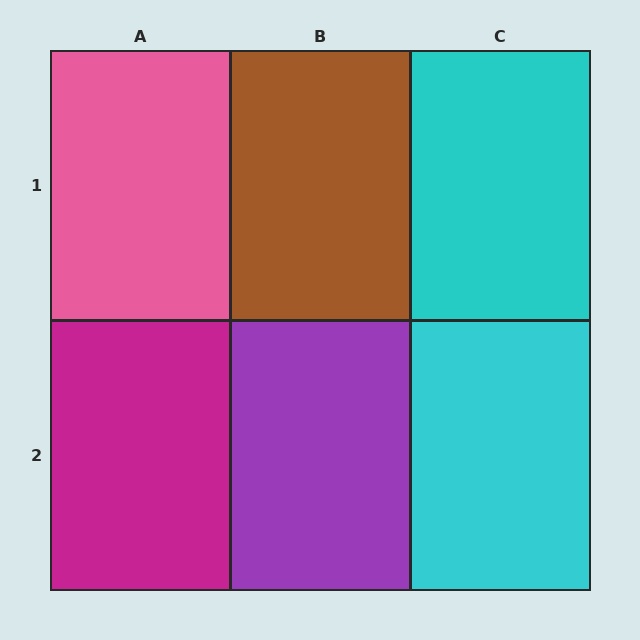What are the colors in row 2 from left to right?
Magenta, purple, cyan.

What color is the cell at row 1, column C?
Cyan.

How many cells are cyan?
2 cells are cyan.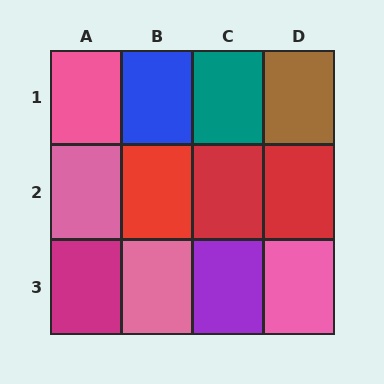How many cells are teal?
1 cell is teal.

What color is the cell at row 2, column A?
Pink.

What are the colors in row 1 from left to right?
Pink, blue, teal, brown.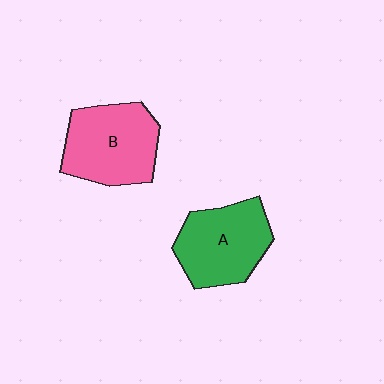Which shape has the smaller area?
Shape A (green).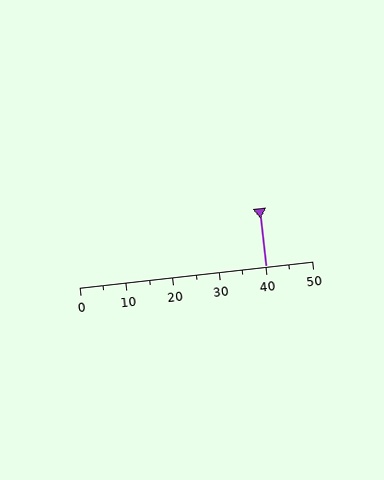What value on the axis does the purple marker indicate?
The marker indicates approximately 40.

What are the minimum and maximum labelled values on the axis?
The axis runs from 0 to 50.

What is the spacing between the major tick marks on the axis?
The major ticks are spaced 10 apart.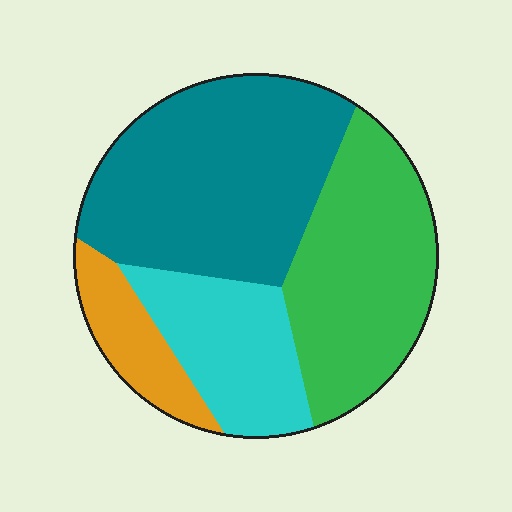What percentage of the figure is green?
Green covers around 30% of the figure.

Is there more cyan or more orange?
Cyan.